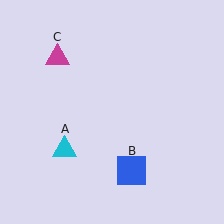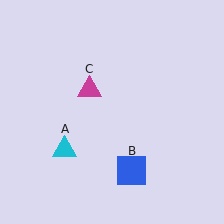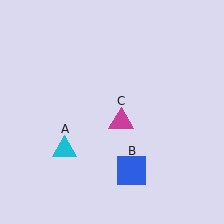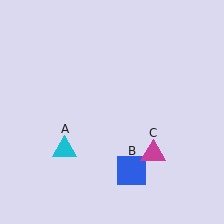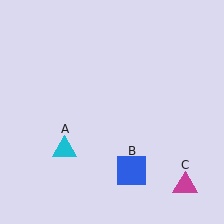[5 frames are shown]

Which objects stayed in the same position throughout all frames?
Cyan triangle (object A) and blue square (object B) remained stationary.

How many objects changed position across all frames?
1 object changed position: magenta triangle (object C).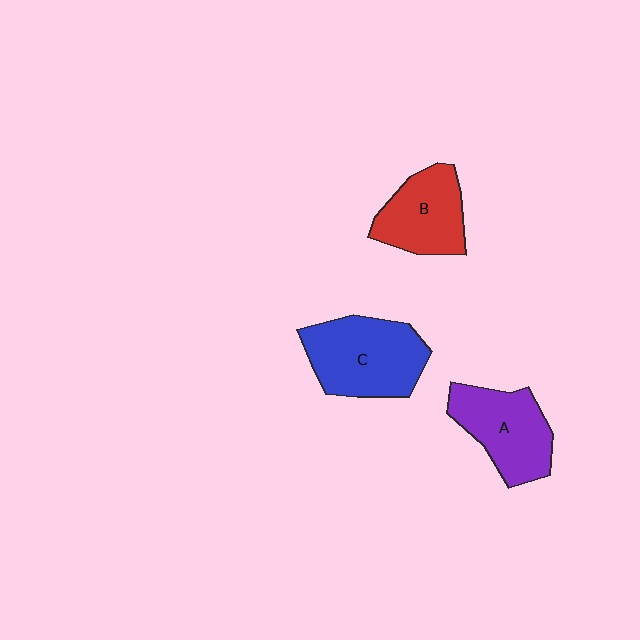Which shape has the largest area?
Shape C (blue).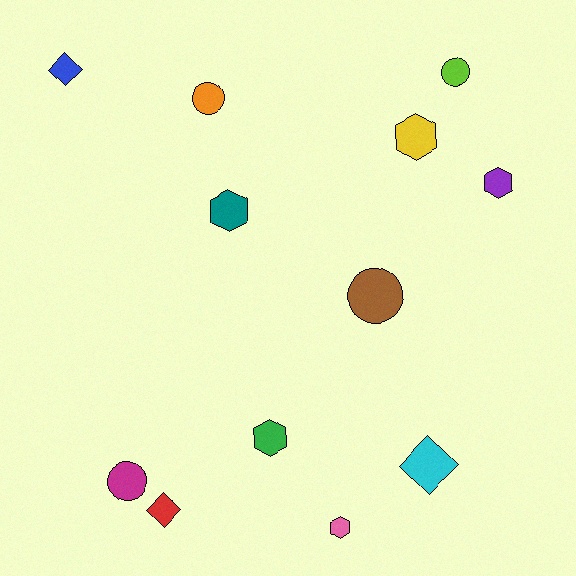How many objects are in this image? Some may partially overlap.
There are 12 objects.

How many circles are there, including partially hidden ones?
There are 4 circles.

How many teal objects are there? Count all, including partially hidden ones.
There is 1 teal object.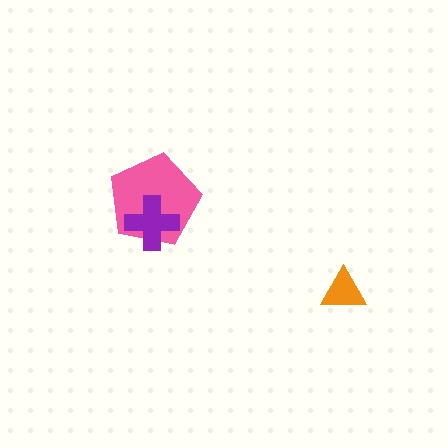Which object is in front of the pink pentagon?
The purple cross is in front of the pink pentagon.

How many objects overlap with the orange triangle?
0 objects overlap with the orange triangle.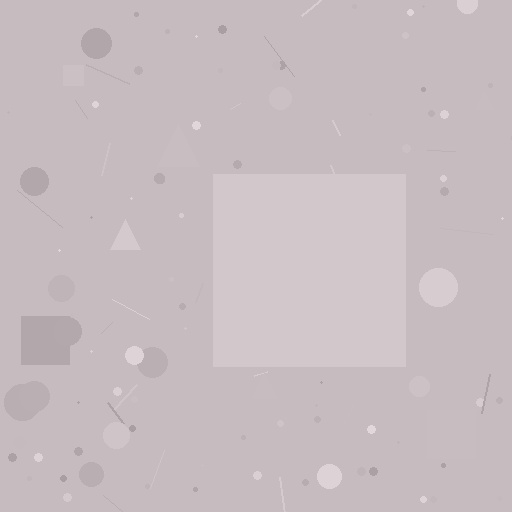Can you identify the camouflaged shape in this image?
The camouflaged shape is a square.